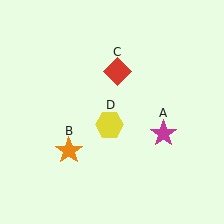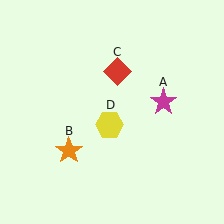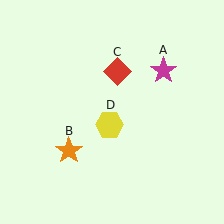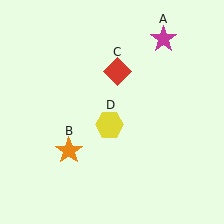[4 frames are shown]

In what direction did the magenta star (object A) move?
The magenta star (object A) moved up.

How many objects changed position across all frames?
1 object changed position: magenta star (object A).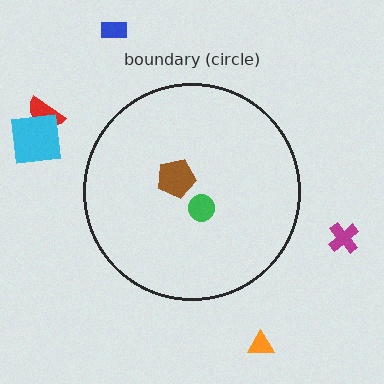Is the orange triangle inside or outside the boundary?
Outside.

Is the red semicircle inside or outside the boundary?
Outside.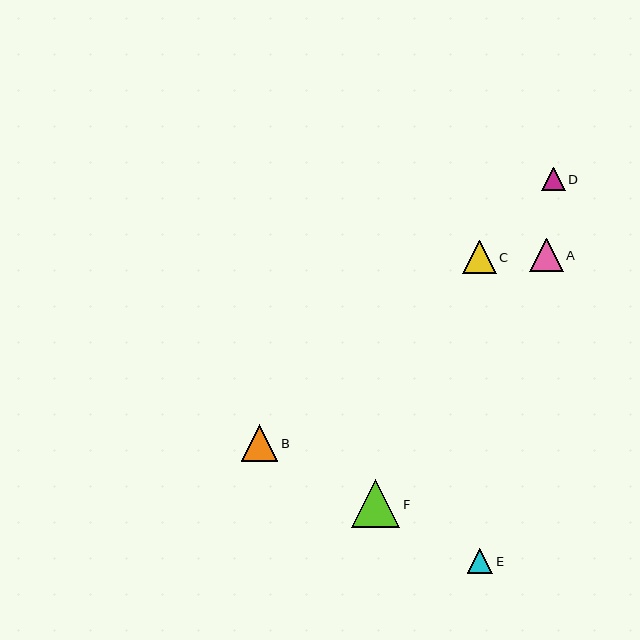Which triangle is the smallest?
Triangle D is the smallest with a size of approximately 23 pixels.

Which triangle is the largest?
Triangle F is the largest with a size of approximately 48 pixels.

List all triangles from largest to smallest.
From largest to smallest: F, B, A, C, E, D.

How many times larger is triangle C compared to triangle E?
Triangle C is approximately 1.3 times the size of triangle E.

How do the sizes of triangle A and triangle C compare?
Triangle A and triangle C are approximately the same size.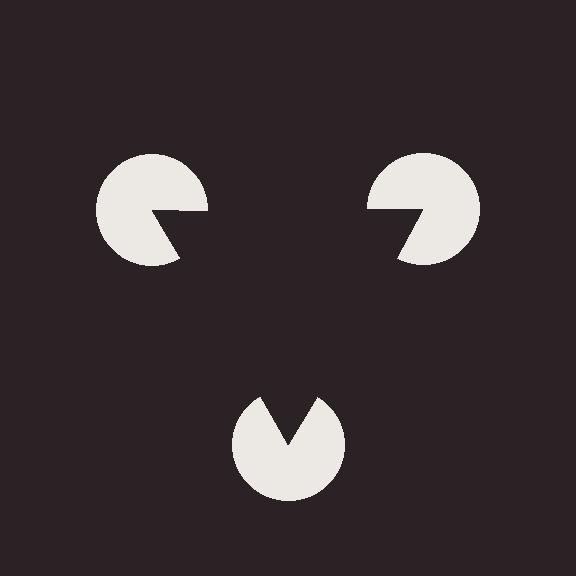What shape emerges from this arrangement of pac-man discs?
An illusory triangle — its edges are inferred from the aligned wedge cuts in the pac-man discs, not physically drawn.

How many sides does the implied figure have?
3 sides.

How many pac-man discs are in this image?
There are 3 — one at each vertex of the illusory triangle.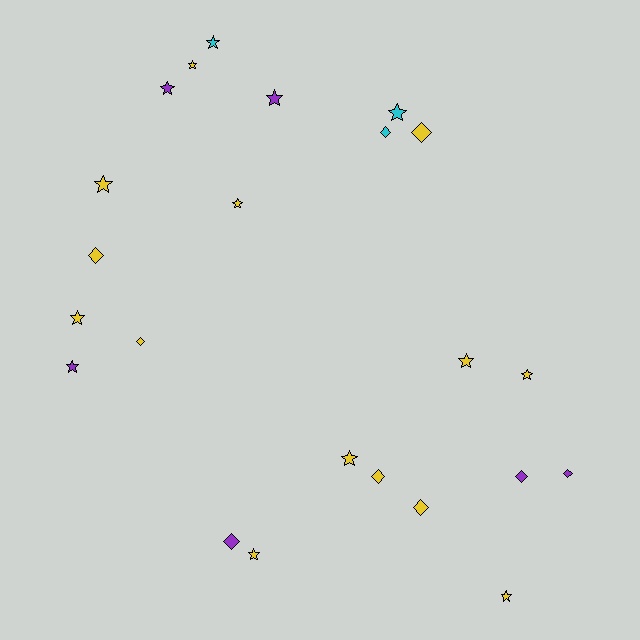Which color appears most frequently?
Yellow, with 14 objects.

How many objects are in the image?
There are 23 objects.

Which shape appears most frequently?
Star, with 14 objects.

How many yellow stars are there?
There are 9 yellow stars.